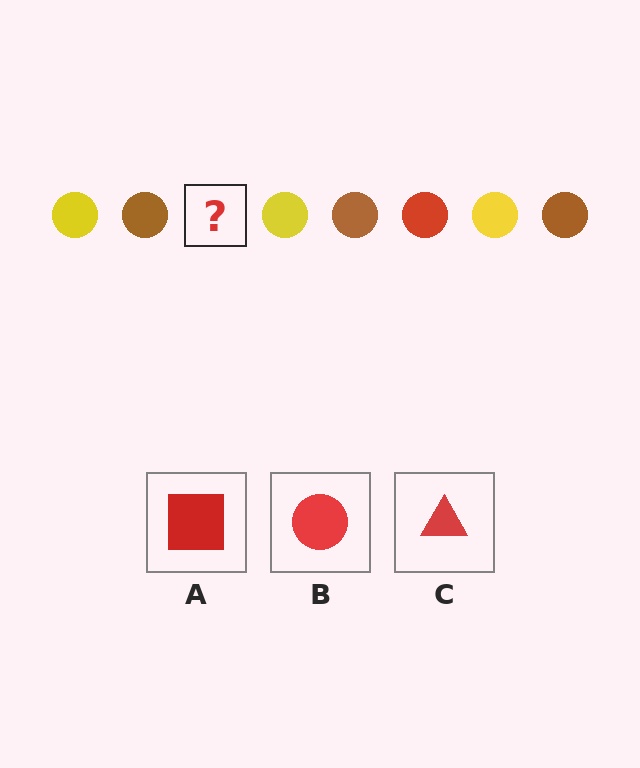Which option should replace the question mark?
Option B.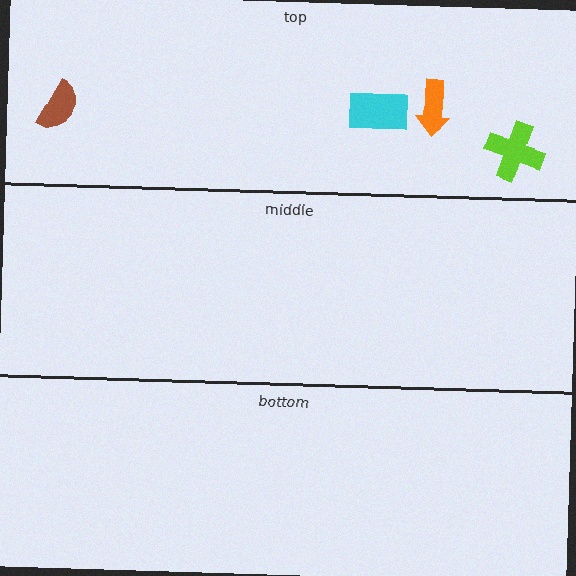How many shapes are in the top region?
4.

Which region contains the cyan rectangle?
The top region.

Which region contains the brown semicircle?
The top region.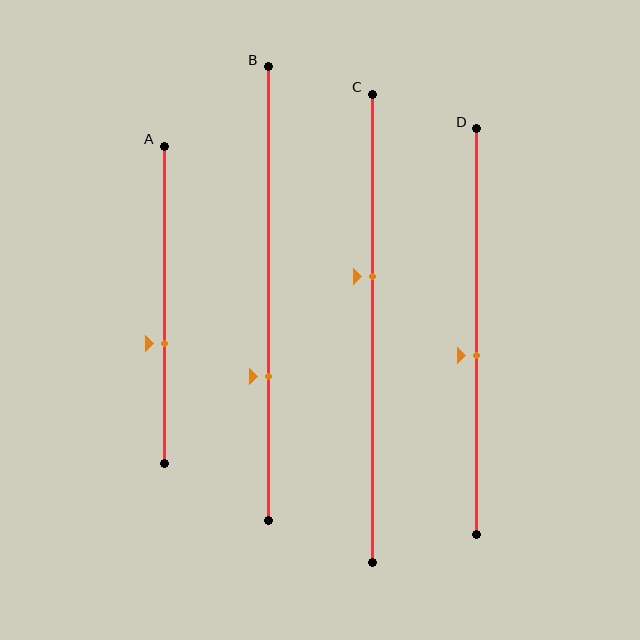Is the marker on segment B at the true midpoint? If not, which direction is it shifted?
No, the marker on segment B is shifted downward by about 18% of the segment length.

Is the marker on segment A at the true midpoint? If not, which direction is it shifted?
No, the marker on segment A is shifted downward by about 12% of the segment length.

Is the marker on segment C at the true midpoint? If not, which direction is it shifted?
No, the marker on segment C is shifted upward by about 11% of the segment length.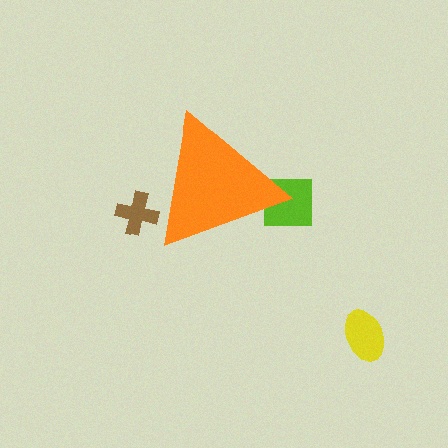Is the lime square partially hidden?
Yes, the lime square is partially hidden behind the orange triangle.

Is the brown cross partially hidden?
Yes, the brown cross is partially hidden behind the orange triangle.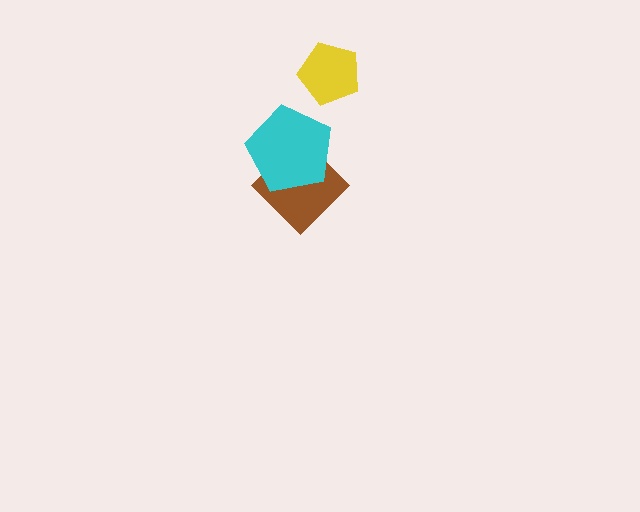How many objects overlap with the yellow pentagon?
0 objects overlap with the yellow pentagon.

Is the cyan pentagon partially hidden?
No, no other shape covers it.